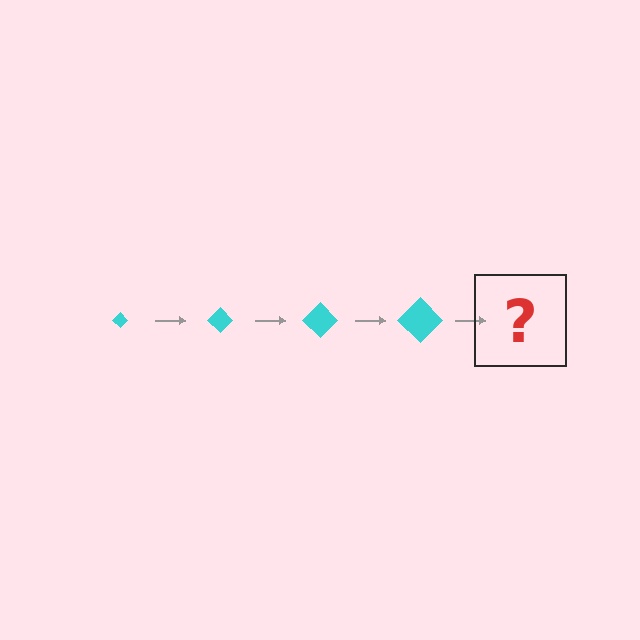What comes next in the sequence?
The next element should be a cyan diamond, larger than the previous one.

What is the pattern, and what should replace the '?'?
The pattern is that the diamond gets progressively larger each step. The '?' should be a cyan diamond, larger than the previous one.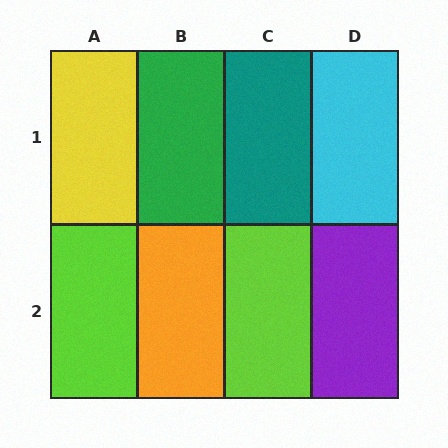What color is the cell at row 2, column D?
Purple.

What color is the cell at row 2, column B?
Orange.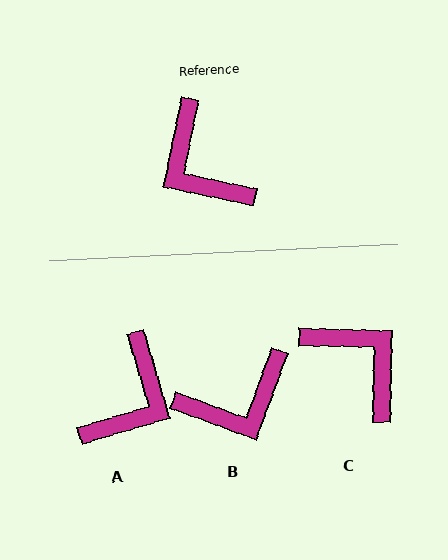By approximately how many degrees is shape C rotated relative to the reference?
Approximately 169 degrees clockwise.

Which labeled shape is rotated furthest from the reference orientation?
C, about 169 degrees away.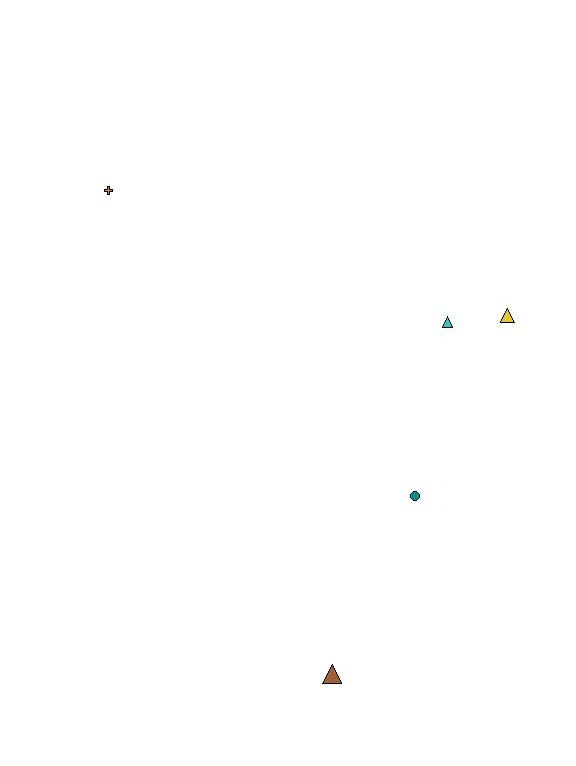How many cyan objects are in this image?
There is 1 cyan object.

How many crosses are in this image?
There is 1 cross.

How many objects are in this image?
There are 5 objects.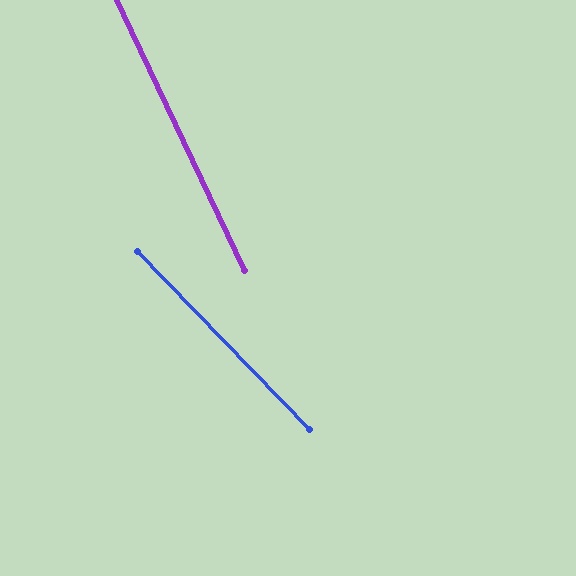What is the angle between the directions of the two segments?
Approximately 19 degrees.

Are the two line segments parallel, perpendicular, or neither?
Neither parallel nor perpendicular — they differ by about 19°.